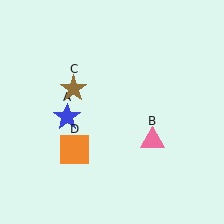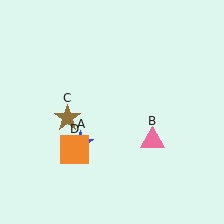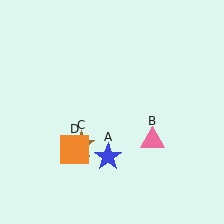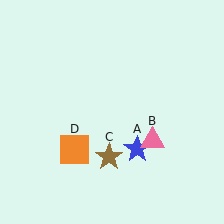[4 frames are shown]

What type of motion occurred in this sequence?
The blue star (object A), brown star (object C) rotated counterclockwise around the center of the scene.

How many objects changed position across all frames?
2 objects changed position: blue star (object A), brown star (object C).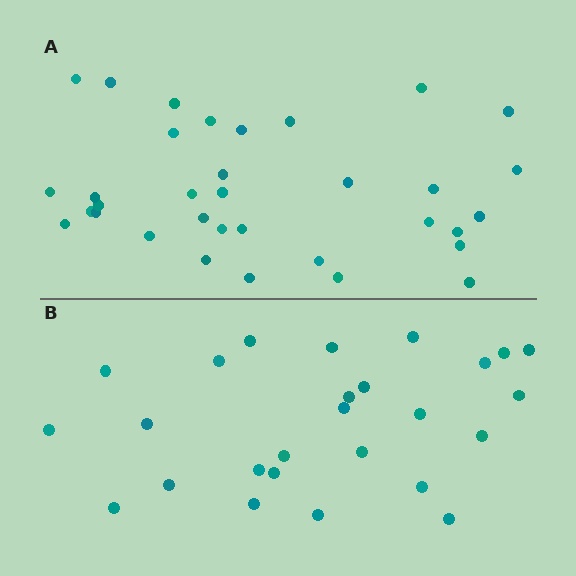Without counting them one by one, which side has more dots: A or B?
Region A (the top region) has more dots.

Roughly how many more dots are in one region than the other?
Region A has roughly 8 or so more dots than region B.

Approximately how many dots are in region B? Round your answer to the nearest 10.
About 30 dots. (The exact count is 26, which rounds to 30.)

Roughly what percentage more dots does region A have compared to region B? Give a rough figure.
About 30% more.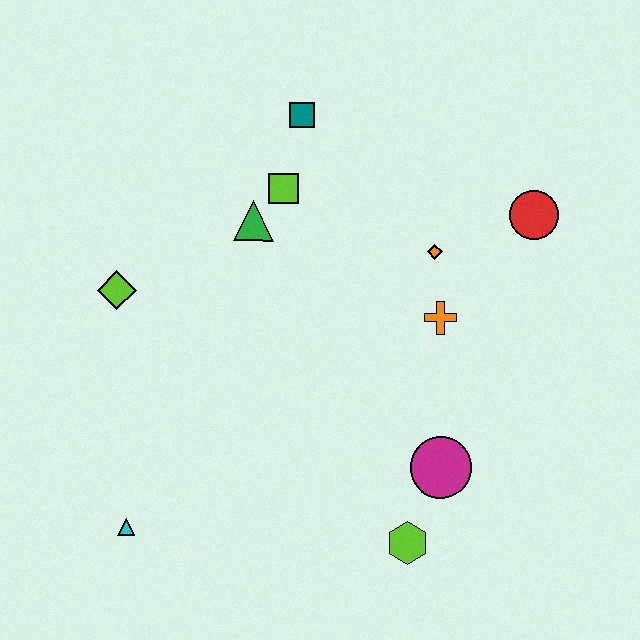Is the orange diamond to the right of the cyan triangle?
Yes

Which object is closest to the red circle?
The orange diamond is closest to the red circle.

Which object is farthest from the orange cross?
The cyan triangle is farthest from the orange cross.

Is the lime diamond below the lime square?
Yes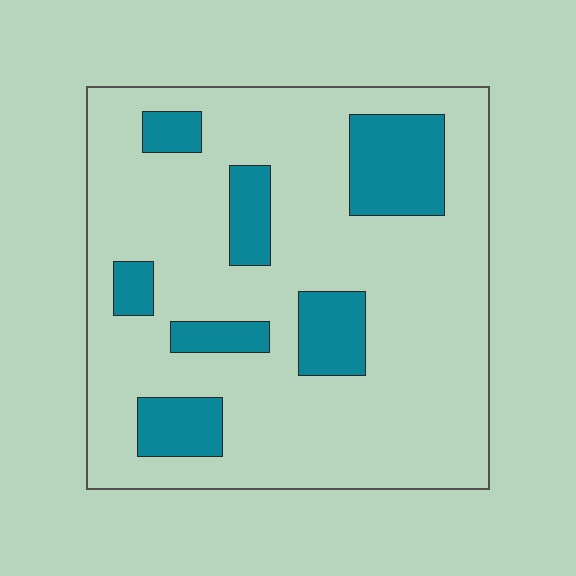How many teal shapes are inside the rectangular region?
7.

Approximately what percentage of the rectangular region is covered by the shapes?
Approximately 20%.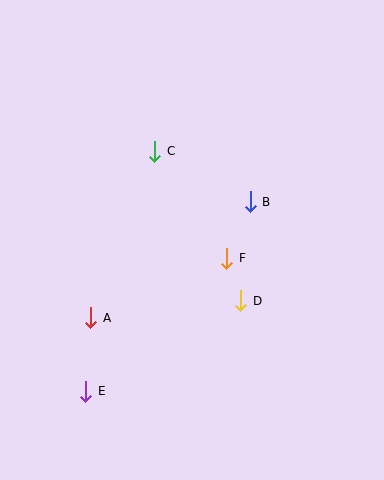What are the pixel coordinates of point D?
Point D is at (241, 301).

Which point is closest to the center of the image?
Point F at (227, 258) is closest to the center.